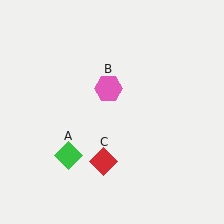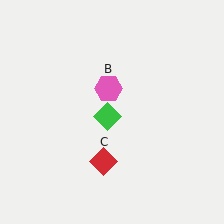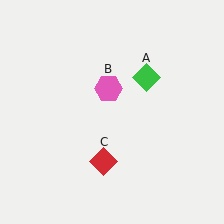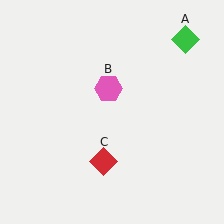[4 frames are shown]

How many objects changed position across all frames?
1 object changed position: green diamond (object A).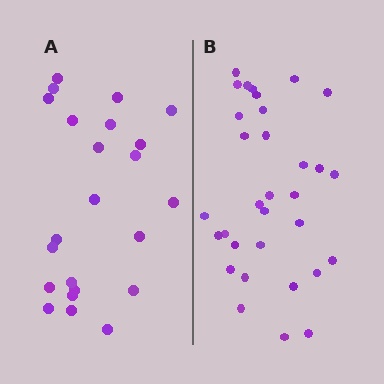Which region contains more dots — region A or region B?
Region B (the right region) has more dots.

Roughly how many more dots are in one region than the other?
Region B has roughly 8 or so more dots than region A.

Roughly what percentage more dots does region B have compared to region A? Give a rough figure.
About 40% more.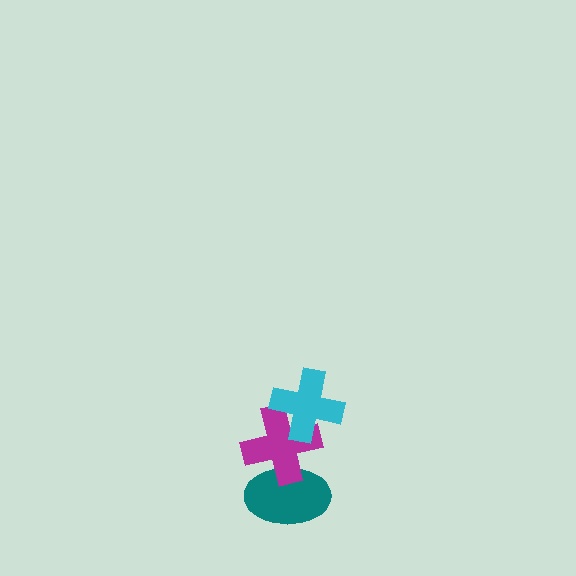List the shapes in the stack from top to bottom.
From top to bottom: the cyan cross, the magenta cross, the teal ellipse.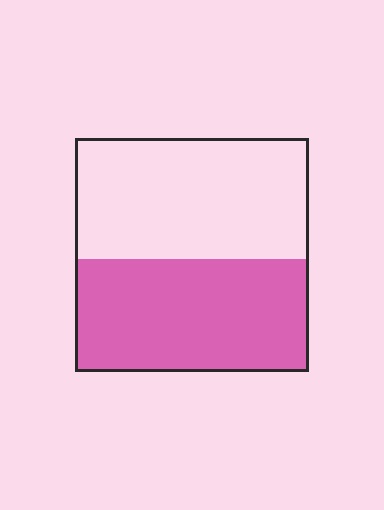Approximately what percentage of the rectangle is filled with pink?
Approximately 50%.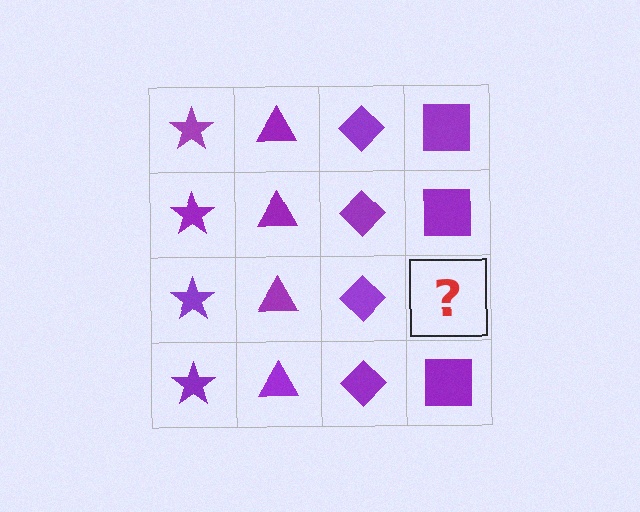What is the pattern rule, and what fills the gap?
The rule is that each column has a consistent shape. The gap should be filled with a purple square.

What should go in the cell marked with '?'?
The missing cell should contain a purple square.